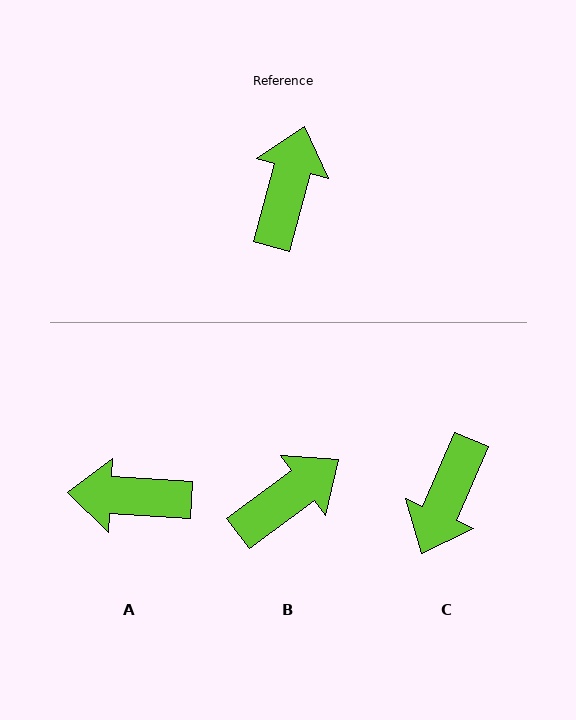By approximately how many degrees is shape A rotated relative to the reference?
Approximately 102 degrees counter-clockwise.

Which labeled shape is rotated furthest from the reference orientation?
C, about 172 degrees away.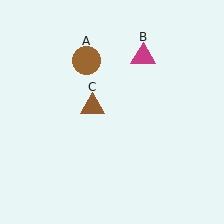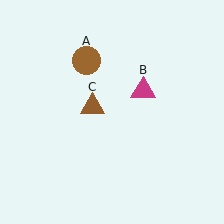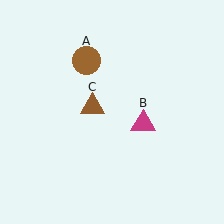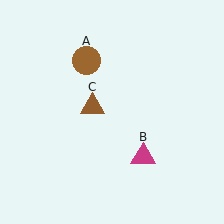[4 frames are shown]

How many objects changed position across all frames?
1 object changed position: magenta triangle (object B).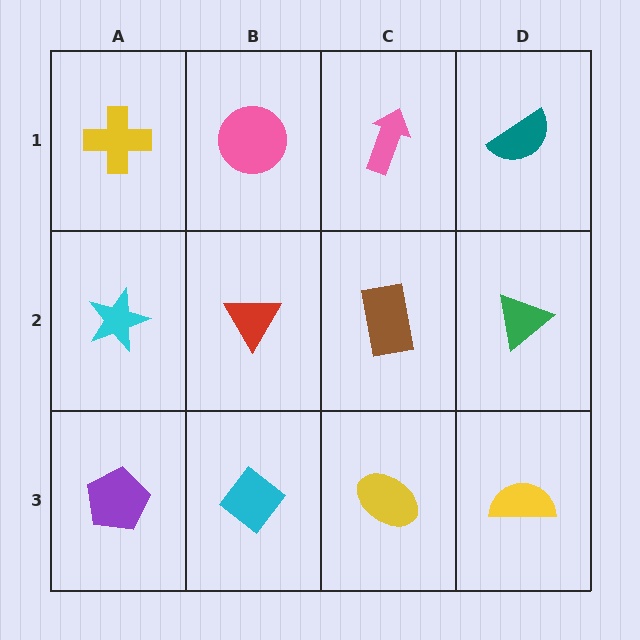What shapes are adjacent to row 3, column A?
A cyan star (row 2, column A), a cyan diamond (row 3, column B).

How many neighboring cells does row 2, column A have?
3.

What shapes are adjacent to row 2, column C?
A pink arrow (row 1, column C), a yellow ellipse (row 3, column C), a red triangle (row 2, column B), a green triangle (row 2, column D).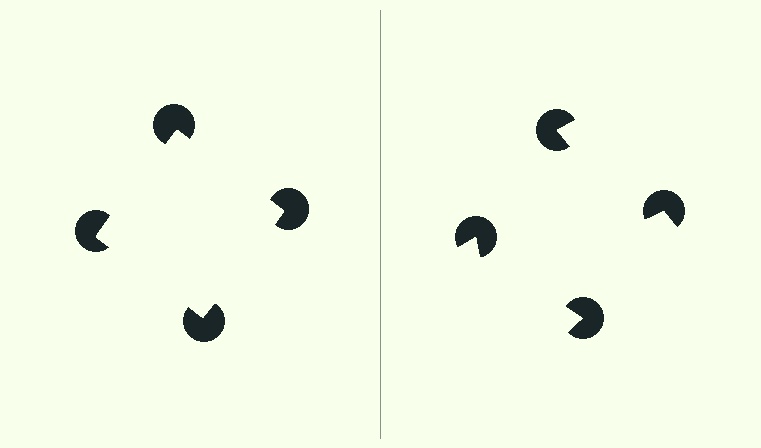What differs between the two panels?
The pac-man discs are positioned identically on both sides; only the wedge orientations differ. On the left they align to a square; on the right they are misaligned.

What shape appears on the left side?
An illusory square.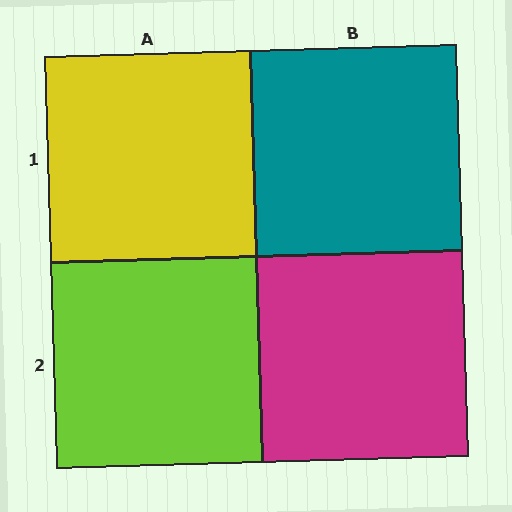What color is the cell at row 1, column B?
Teal.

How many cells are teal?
1 cell is teal.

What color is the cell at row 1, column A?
Yellow.